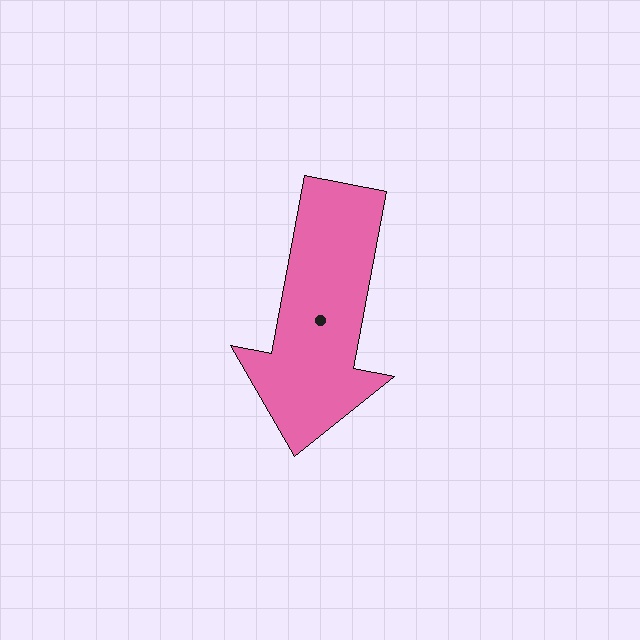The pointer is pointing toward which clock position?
Roughly 6 o'clock.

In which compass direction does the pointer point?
South.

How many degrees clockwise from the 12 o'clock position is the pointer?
Approximately 191 degrees.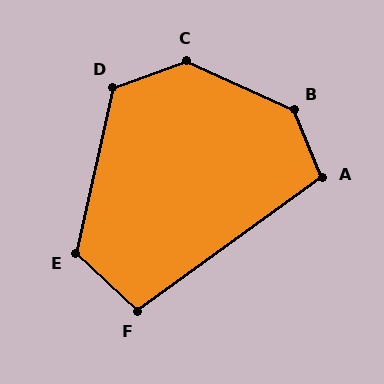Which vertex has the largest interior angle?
B, at approximately 137 degrees.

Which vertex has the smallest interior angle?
F, at approximately 101 degrees.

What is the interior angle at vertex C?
Approximately 136 degrees (obtuse).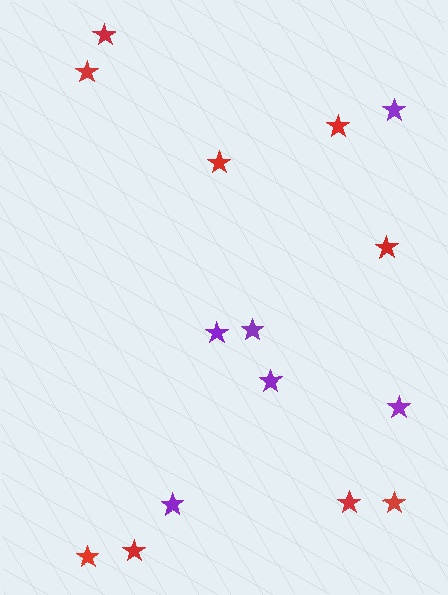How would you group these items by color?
There are 2 groups: one group of purple stars (6) and one group of red stars (9).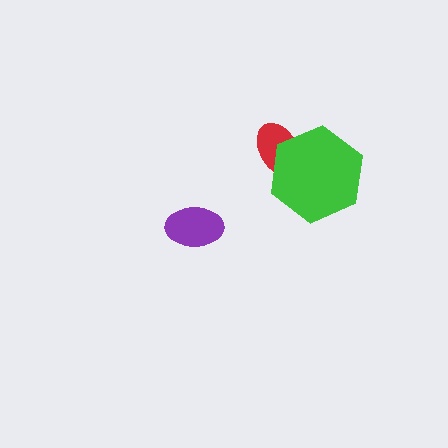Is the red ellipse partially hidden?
Yes, it is partially covered by another shape.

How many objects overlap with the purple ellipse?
0 objects overlap with the purple ellipse.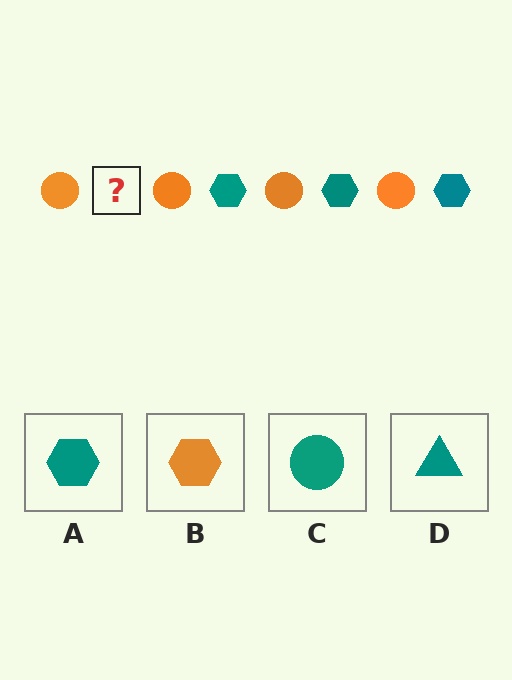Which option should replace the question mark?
Option A.